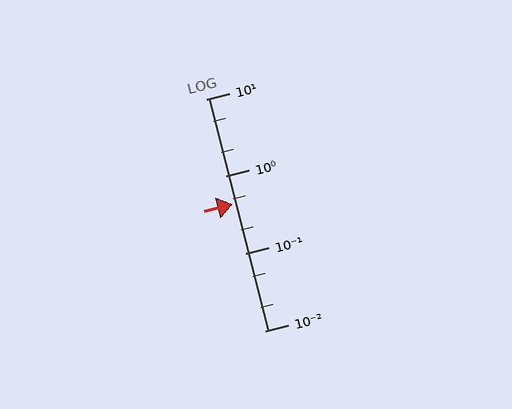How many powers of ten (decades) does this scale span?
The scale spans 3 decades, from 0.01 to 10.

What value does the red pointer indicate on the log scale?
The pointer indicates approximately 0.44.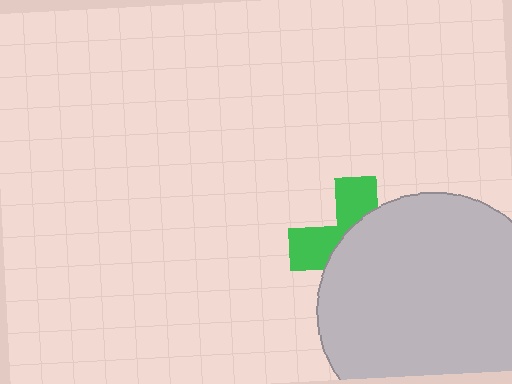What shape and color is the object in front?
The object in front is a light gray circle.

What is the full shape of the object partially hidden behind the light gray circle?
The partially hidden object is a green cross.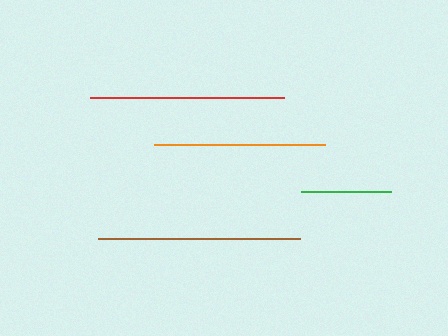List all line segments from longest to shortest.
From longest to shortest: brown, red, orange, green.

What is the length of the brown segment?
The brown segment is approximately 202 pixels long.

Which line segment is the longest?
The brown line is the longest at approximately 202 pixels.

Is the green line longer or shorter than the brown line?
The brown line is longer than the green line.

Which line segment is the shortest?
The green line is the shortest at approximately 90 pixels.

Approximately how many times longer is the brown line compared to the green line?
The brown line is approximately 2.3 times the length of the green line.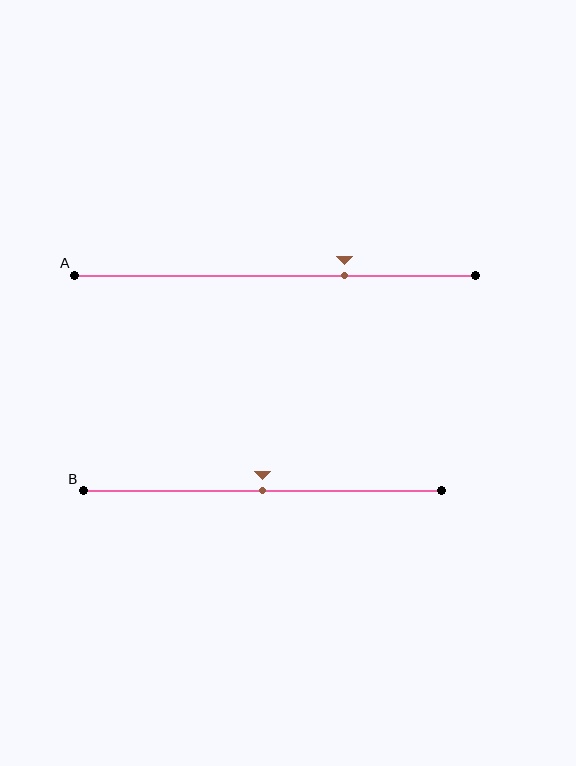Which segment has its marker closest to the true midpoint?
Segment B has its marker closest to the true midpoint.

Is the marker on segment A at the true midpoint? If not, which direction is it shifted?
No, the marker on segment A is shifted to the right by about 17% of the segment length.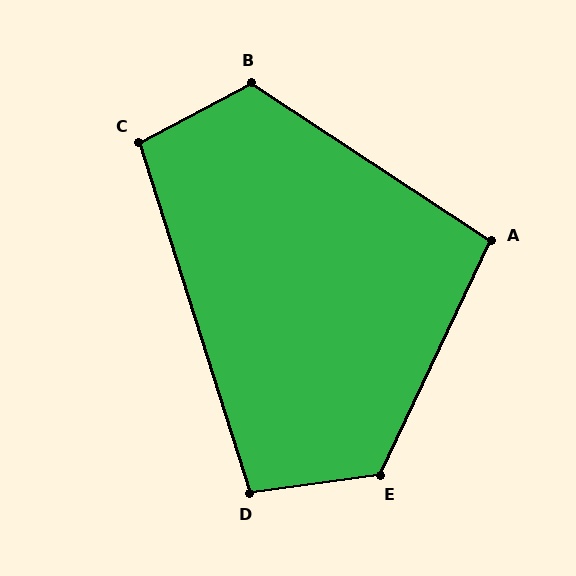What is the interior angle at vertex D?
Approximately 100 degrees (obtuse).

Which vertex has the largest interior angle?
E, at approximately 123 degrees.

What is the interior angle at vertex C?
Approximately 100 degrees (obtuse).